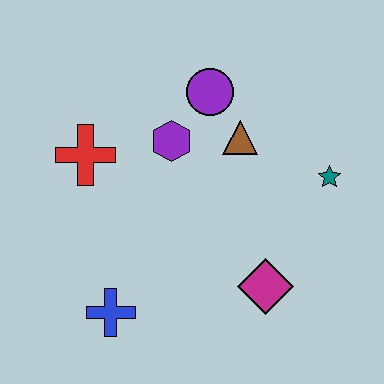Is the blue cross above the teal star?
No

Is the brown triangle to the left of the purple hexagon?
No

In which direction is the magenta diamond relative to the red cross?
The magenta diamond is to the right of the red cross.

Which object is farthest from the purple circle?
The blue cross is farthest from the purple circle.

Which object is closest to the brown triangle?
The purple circle is closest to the brown triangle.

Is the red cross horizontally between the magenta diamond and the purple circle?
No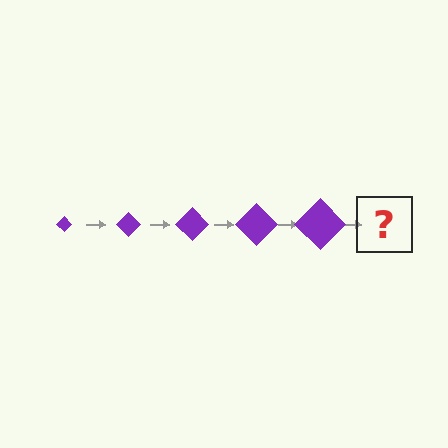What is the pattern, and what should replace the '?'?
The pattern is that the diamond gets progressively larger each step. The '?' should be a purple diamond, larger than the previous one.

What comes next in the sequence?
The next element should be a purple diamond, larger than the previous one.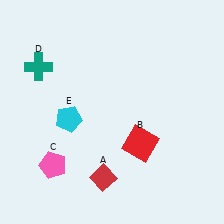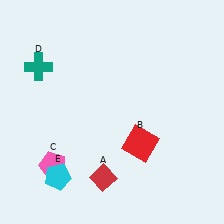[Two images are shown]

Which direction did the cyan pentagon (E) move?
The cyan pentagon (E) moved down.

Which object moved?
The cyan pentagon (E) moved down.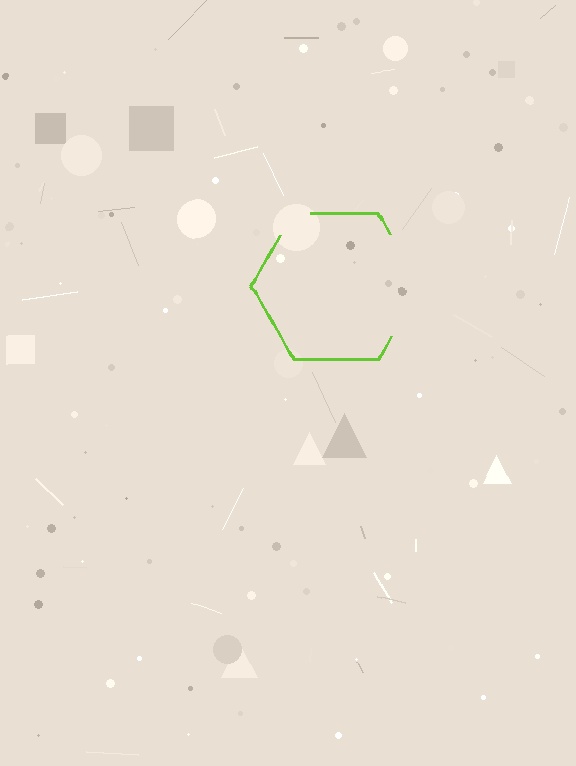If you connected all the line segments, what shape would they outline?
They would outline a hexagon.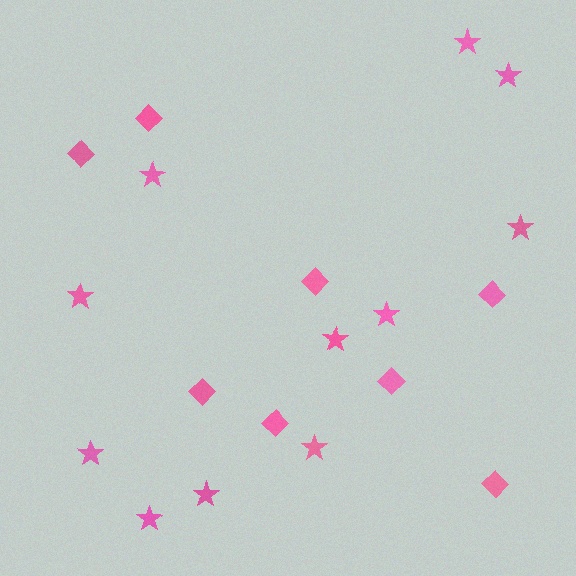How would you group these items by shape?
There are 2 groups: one group of diamonds (8) and one group of stars (11).